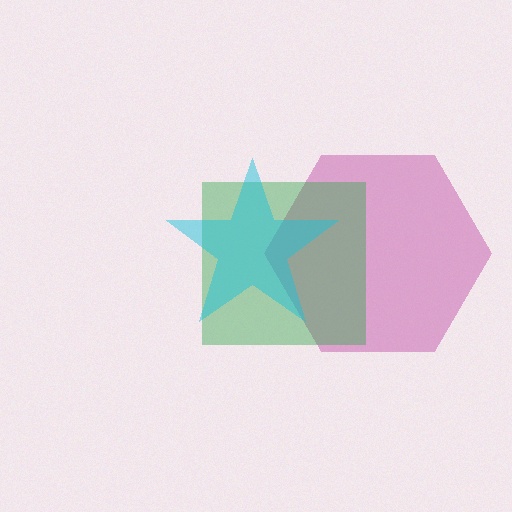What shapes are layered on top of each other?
The layered shapes are: a magenta hexagon, a green square, a cyan star.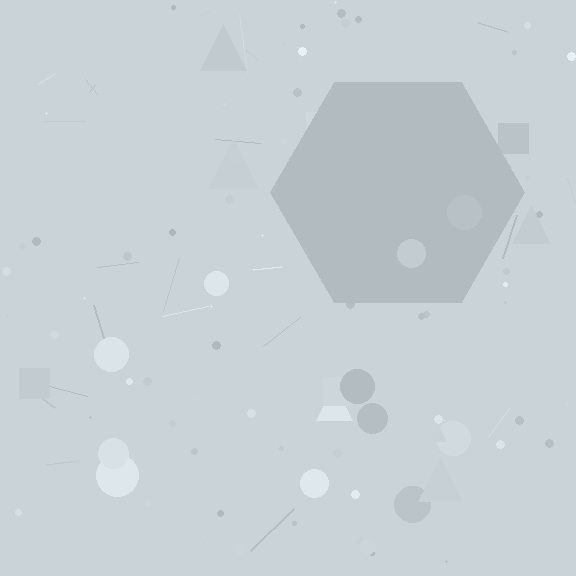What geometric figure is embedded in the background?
A hexagon is embedded in the background.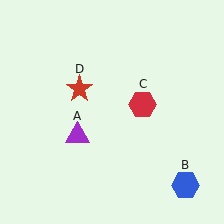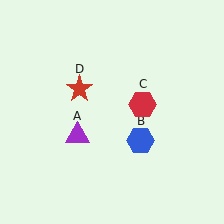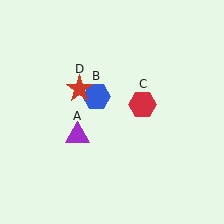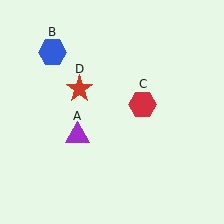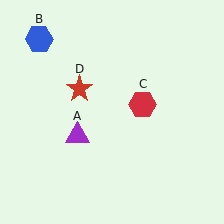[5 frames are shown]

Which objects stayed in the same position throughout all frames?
Purple triangle (object A) and red hexagon (object C) and red star (object D) remained stationary.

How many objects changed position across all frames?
1 object changed position: blue hexagon (object B).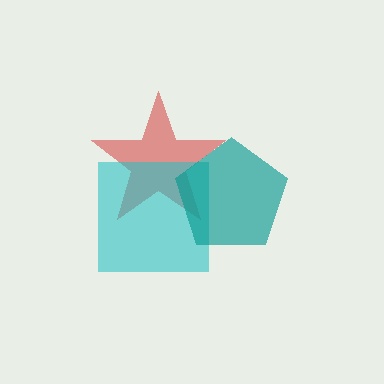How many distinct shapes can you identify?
There are 3 distinct shapes: a red star, a cyan square, a teal pentagon.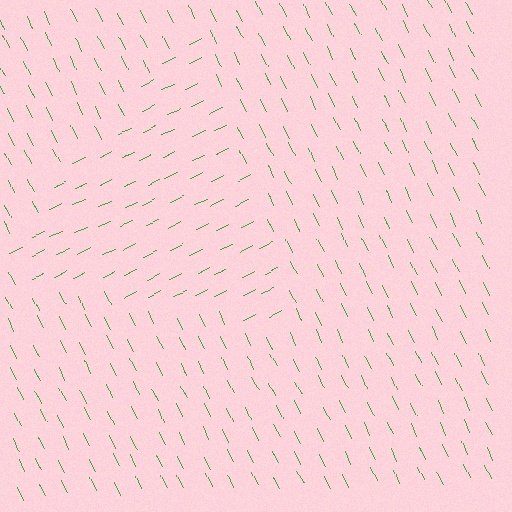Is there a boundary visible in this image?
Yes, there is a texture boundary formed by a change in line orientation.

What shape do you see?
I see a triangle.